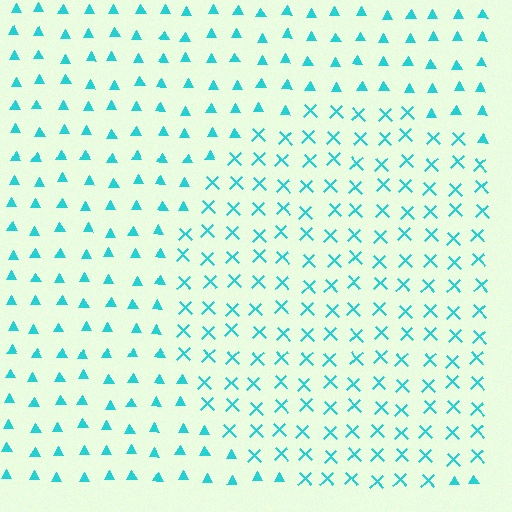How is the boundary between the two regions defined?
The boundary is defined by a change in element shape: X marks inside vs. triangles outside. All elements share the same color and spacing.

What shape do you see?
I see a circle.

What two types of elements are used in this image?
The image uses X marks inside the circle region and triangles outside it.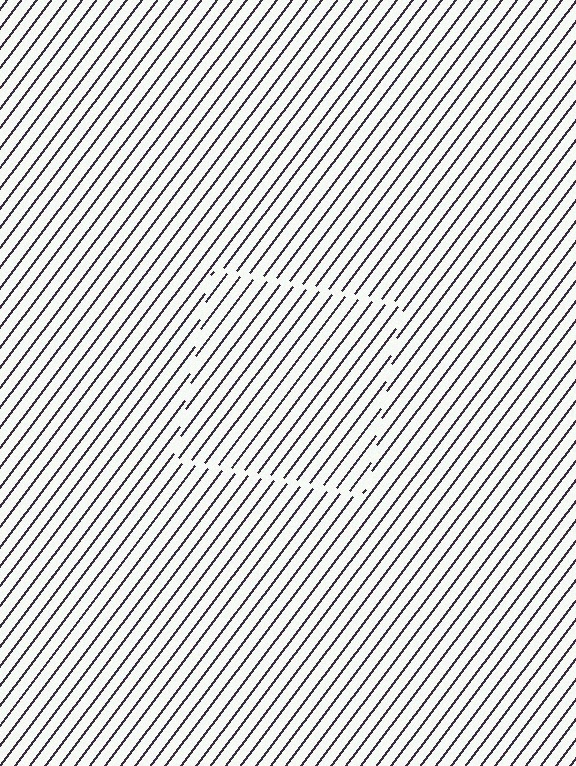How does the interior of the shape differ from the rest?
The interior of the shape contains the same grating, shifted by half a period — the contour is defined by the phase discontinuity where line-ends from the inner and outer gratings abut.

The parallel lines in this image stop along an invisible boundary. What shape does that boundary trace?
An illusory square. The interior of the shape contains the same grating, shifted by half a period — the contour is defined by the phase discontinuity where line-ends from the inner and outer gratings abut.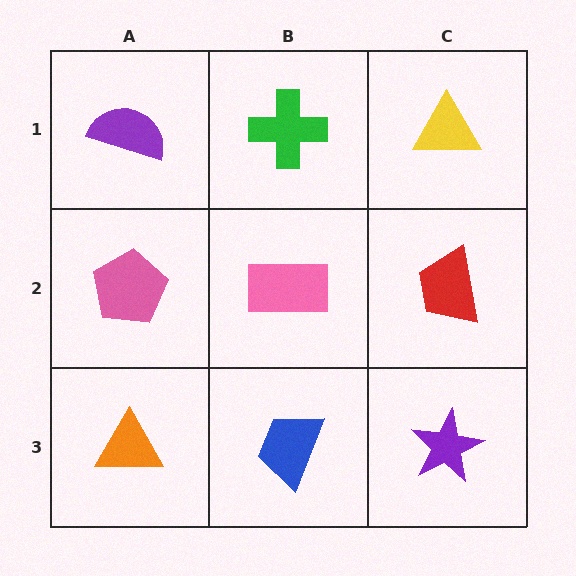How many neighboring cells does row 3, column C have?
2.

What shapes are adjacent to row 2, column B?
A green cross (row 1, column B), a blue trapezoid (row 3, column B), a pink pentagon (row 2, column A), a red trapezoid (row 2, column C).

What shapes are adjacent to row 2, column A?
A purple semicircle (row 1, column A), an orange triangle (row 3, column A), a pink rectangle (row 2, column B).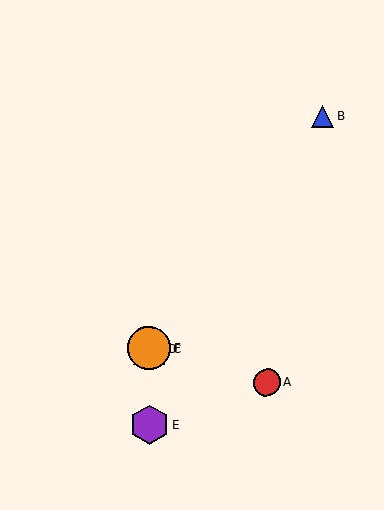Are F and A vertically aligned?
No, F is at x≈149 and A is at x≈267.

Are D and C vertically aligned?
Yes, both are at x≈149.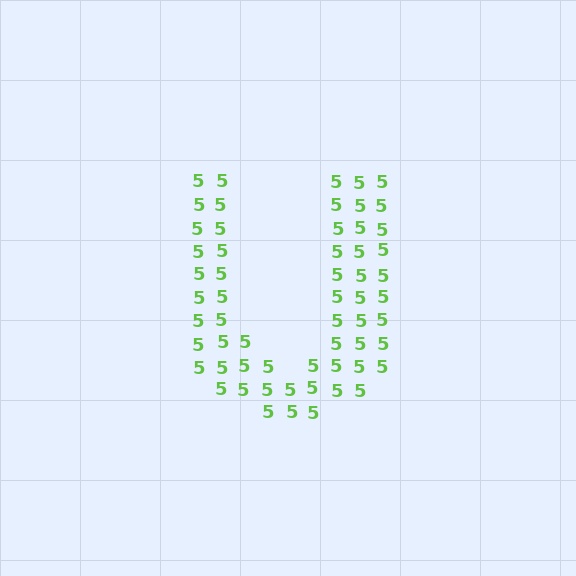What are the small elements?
The small elements are digit 5's.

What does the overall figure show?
The overall figure shows the letter U.